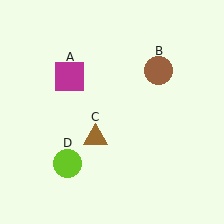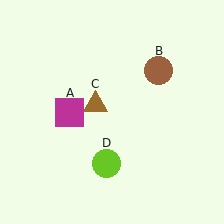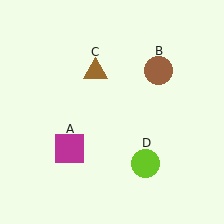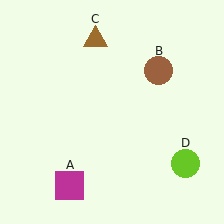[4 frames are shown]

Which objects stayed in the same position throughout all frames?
Brown circle (object B) remained stationary.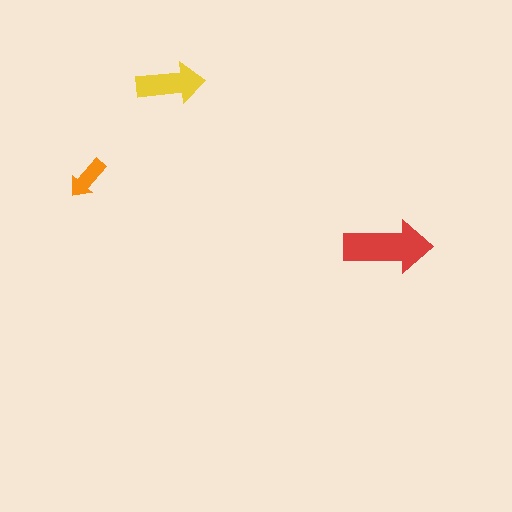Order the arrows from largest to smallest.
the red one, the yellow one, the orange one.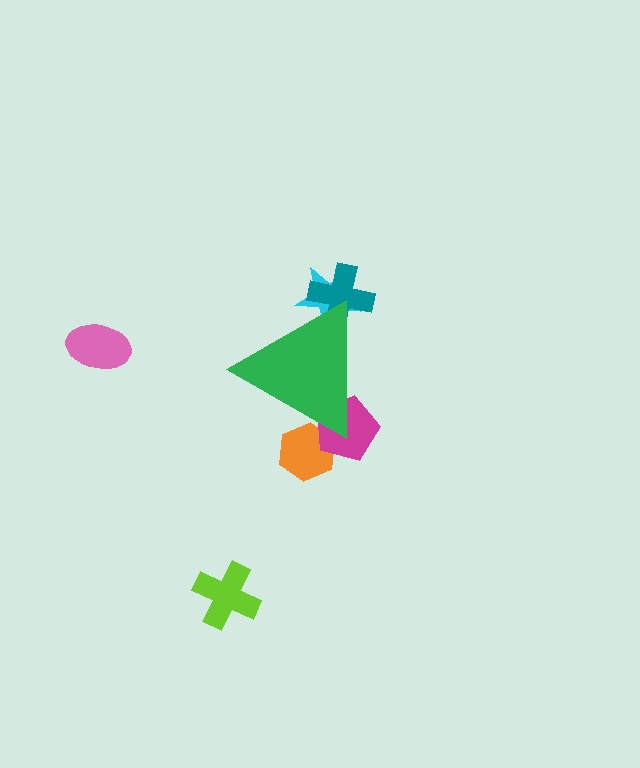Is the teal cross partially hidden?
Yes, the teal cross is partially hidden behind the green triangle.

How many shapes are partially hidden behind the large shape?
4 shapes are partially hidden.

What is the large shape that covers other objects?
A green triangle.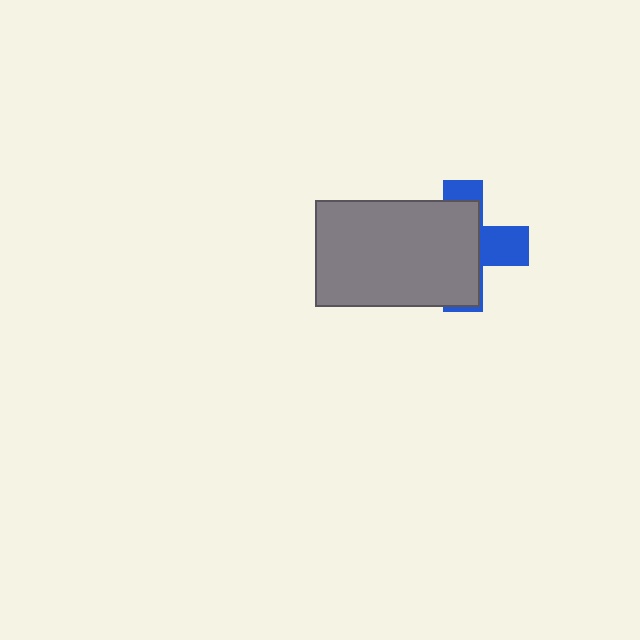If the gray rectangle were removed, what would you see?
You would see the complete blue cross.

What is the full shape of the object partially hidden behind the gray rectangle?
The partially hidden object is a blue cross.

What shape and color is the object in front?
The object in front is a gray rectangle.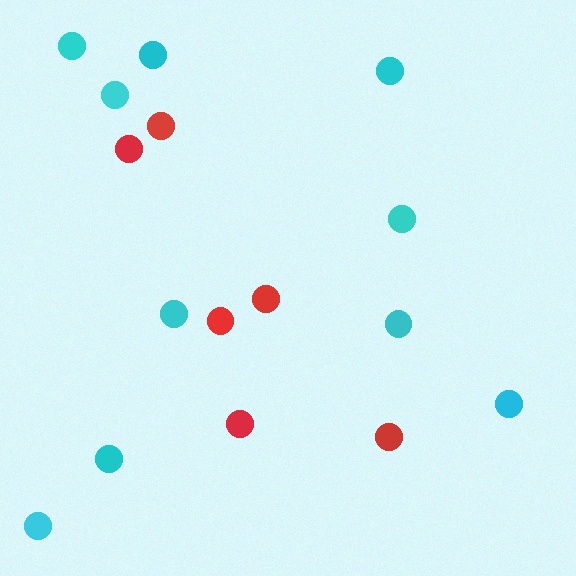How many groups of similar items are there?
There are 2 groups: one group of red circles (6) and one group of cyan circles (10).